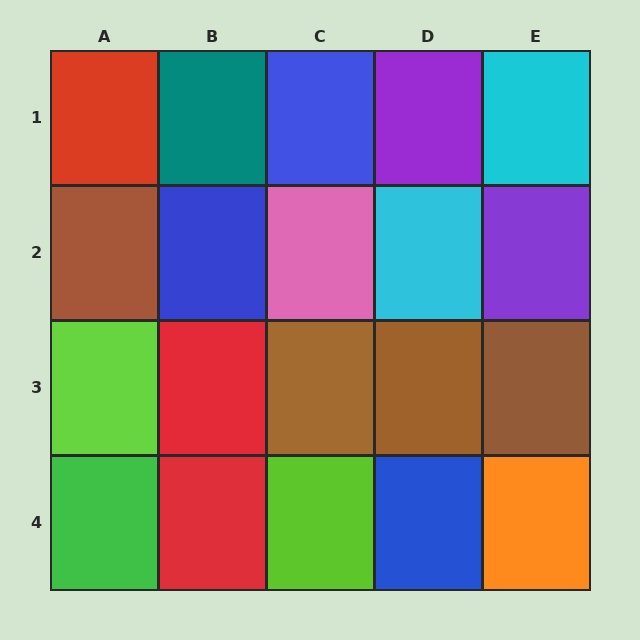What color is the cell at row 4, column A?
Green.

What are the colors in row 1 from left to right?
Red, teal, blue, purple, cyan.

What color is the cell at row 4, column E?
Orange.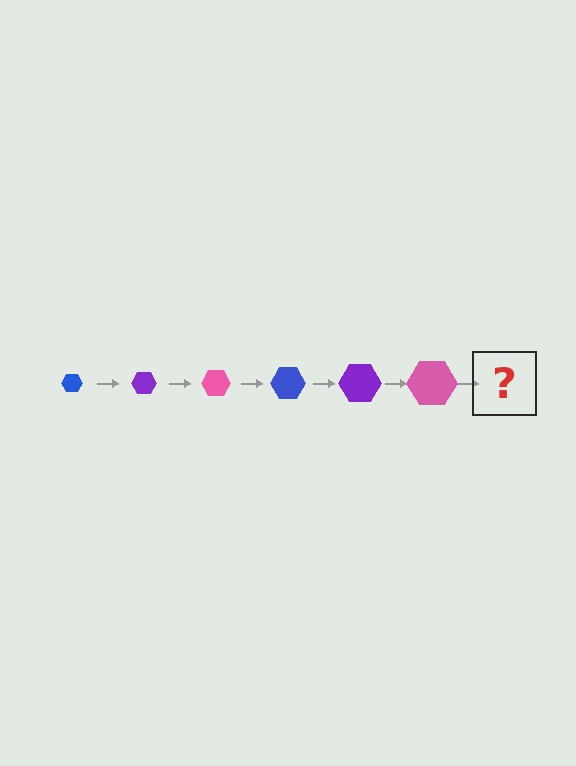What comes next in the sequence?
The next element should be a blue hexagon, larger than the previous one.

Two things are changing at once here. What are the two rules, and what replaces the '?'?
The two rules are that the hexagon grows larger each step and the color cycles through blue, purple, and pink. The '?' should be a blue hexagon, larger than the previous one.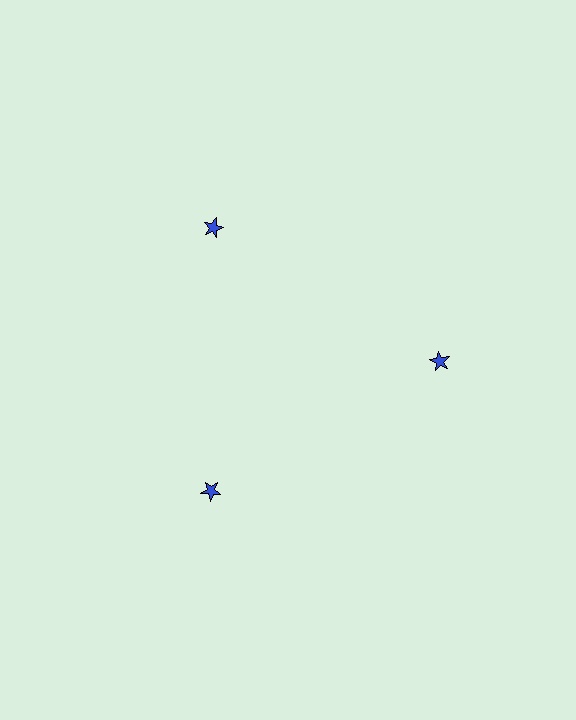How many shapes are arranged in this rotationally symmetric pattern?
There are 3 shapes, arranged in 3 groups of 1.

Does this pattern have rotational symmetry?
Yes, this pattern has 3-fold rotational symmetry. It looks the same after rotating 120 degrees around the center.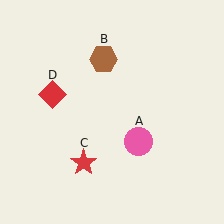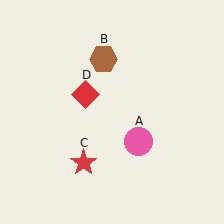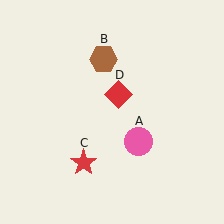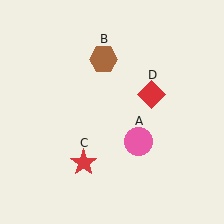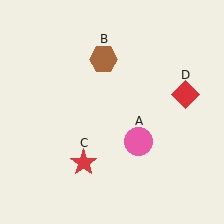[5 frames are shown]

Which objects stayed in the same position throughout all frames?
Pink circle (object A) and brown hexagon (object B) and red star (object C) remained stationary.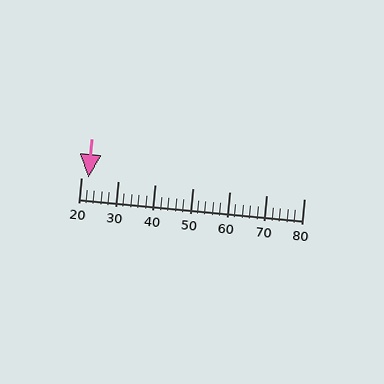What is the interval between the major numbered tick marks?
The major tick marks are spaced 10 units apart.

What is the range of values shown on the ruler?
The ruler shows values from 20 to 80.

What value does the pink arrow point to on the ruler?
The pink arrow points to approximately 22.